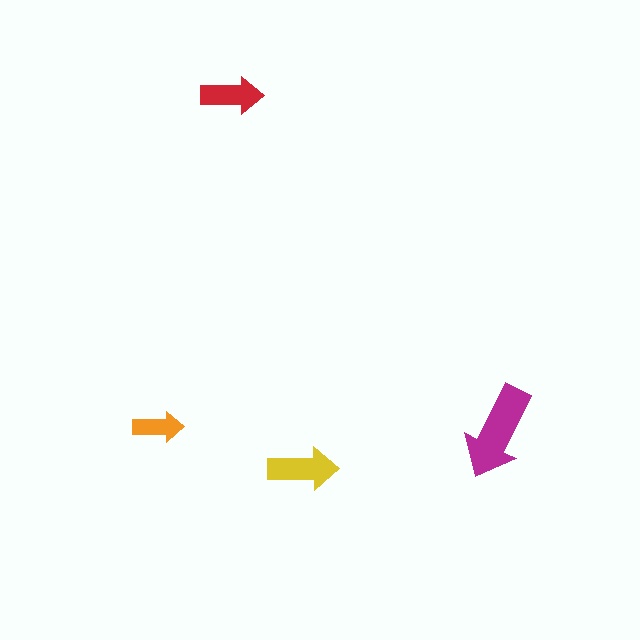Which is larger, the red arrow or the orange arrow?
The red one.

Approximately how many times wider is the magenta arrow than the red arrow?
About 1.5 times wider.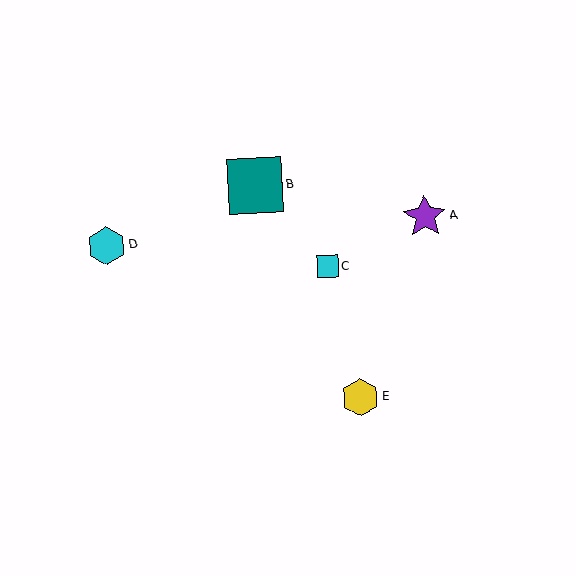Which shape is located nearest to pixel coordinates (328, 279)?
The cyan square (labeled C) at (328, 267) is nearest to that location.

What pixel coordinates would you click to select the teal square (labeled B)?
Click at (255, 185) to select the teal square B.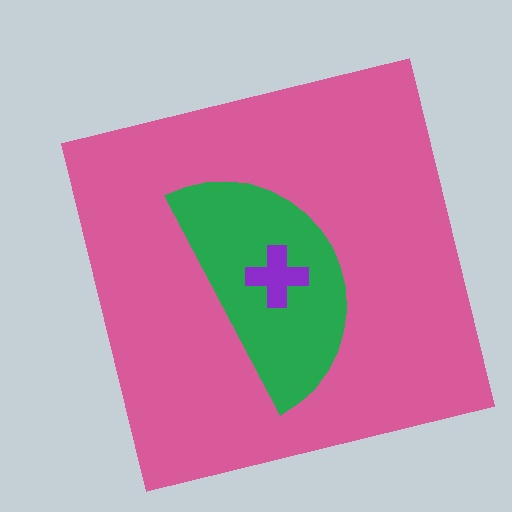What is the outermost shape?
The pink square.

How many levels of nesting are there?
3.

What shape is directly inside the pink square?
The green semicircle.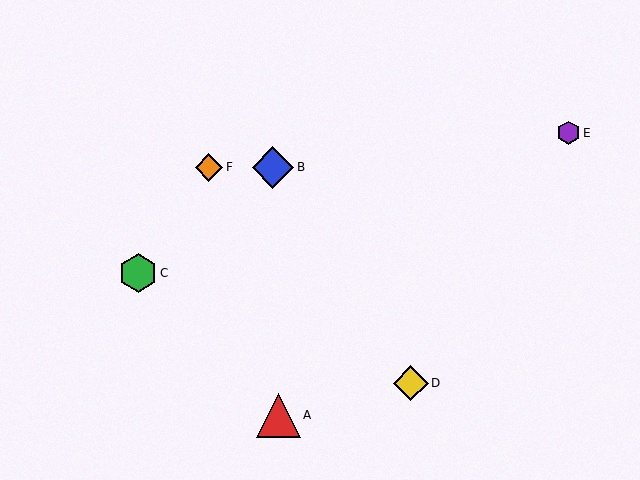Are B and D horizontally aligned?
No, B is at y≈167 and D is at y≈383.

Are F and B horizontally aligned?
Yes, both are at y≈167.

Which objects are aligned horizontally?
Objects B, F are aligned horizontally.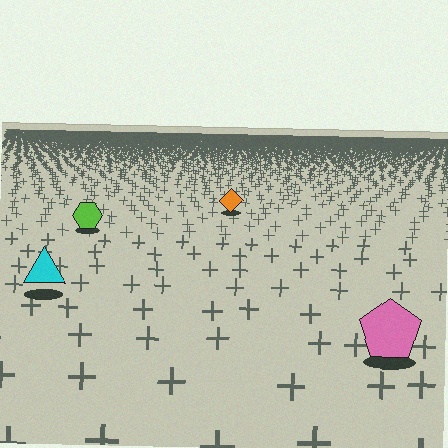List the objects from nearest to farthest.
From nearest to farthest: the pink pentagon, the cyan triangle, the lime hexagon, the orange diamond.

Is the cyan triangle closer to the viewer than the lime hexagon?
Yes. The cyan triangle is closer — you can tell from the texture gradient: the ground texture is coarser near it.